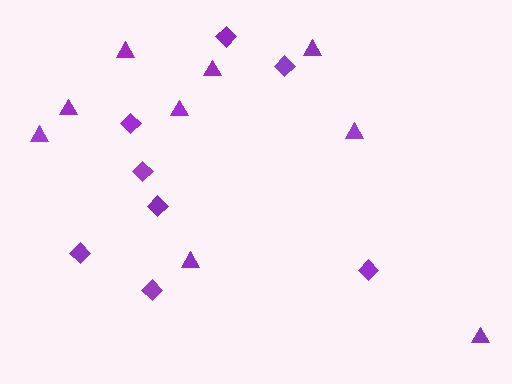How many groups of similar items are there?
There are 2 groups: one group of diamonds (8) and one group of triangles (9).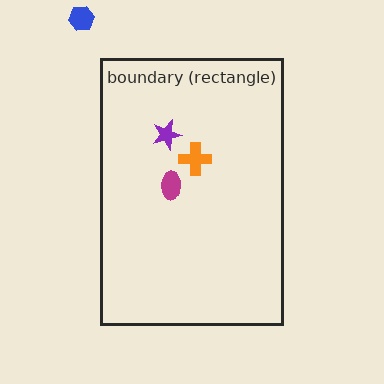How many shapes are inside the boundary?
3 inside, 1 outside.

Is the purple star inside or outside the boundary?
Inside.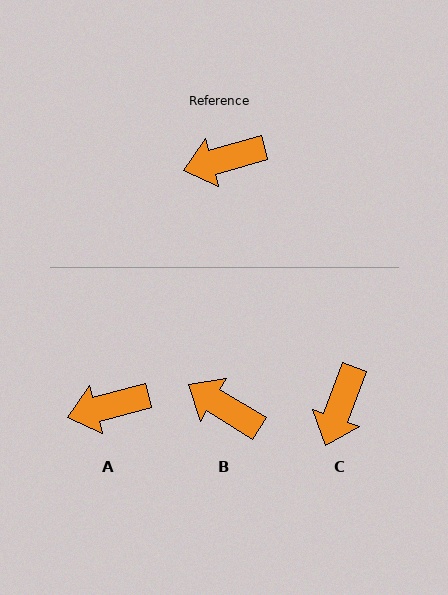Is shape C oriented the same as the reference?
No, it is off by about 54 degrees.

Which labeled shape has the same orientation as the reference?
A.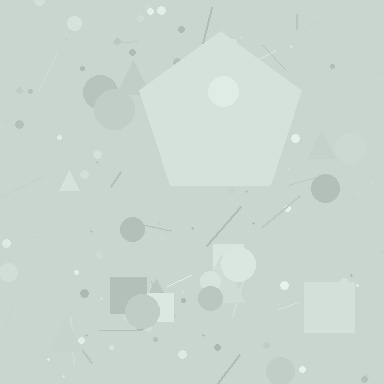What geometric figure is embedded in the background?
A pentagon is embedded in the background.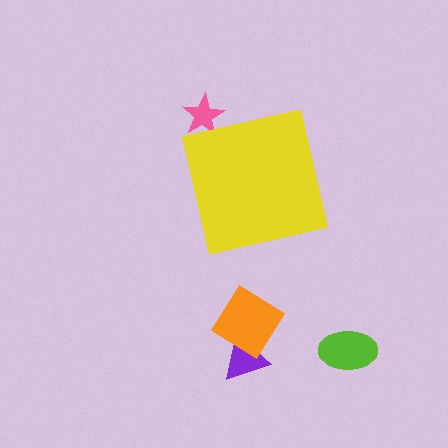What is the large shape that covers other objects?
A yellow square.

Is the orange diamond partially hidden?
No, the orange diamond is fully visible.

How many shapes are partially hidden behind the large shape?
1 shape is partially hidden.